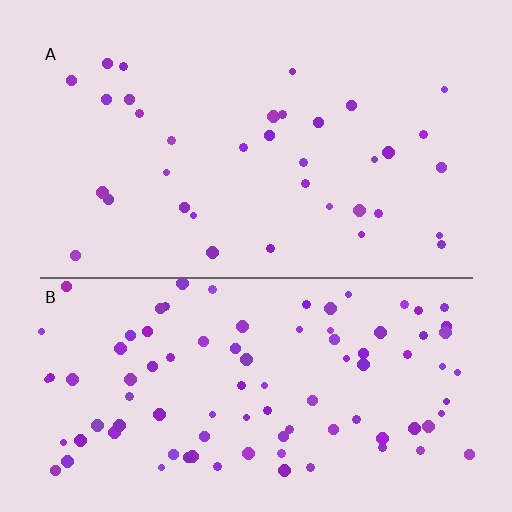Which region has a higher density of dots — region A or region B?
B (the bottom).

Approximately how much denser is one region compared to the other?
Approximately 2.6× — region B over region A.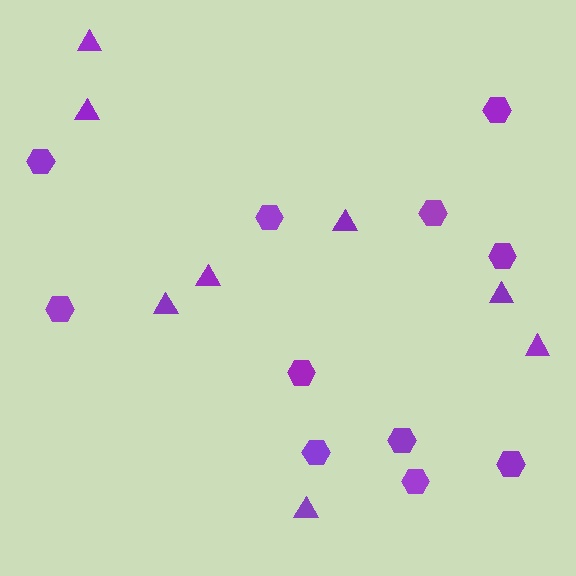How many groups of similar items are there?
There are 2 groups: one group of hexagons (11) and one group of triangles (8).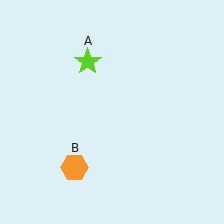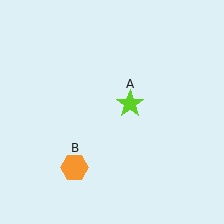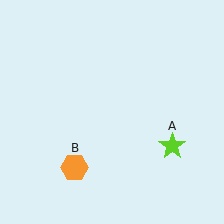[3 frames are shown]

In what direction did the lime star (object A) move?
The lime star (object A) moved down and to the right.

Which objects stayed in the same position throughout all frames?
Orange hexagon (object B) remained stationary.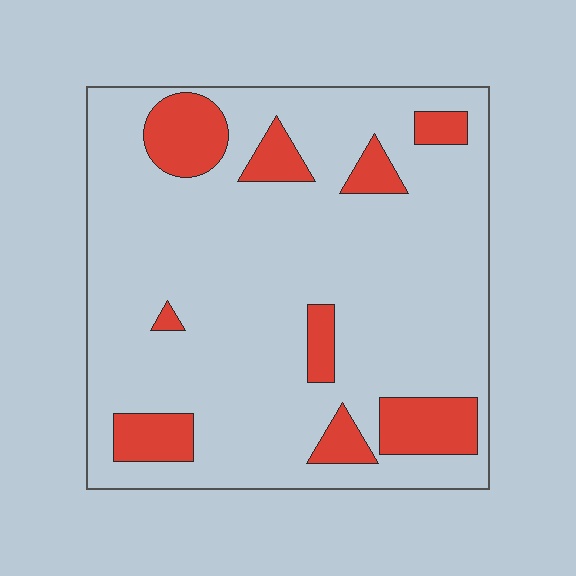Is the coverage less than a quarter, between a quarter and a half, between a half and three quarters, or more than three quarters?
Less than a quarter.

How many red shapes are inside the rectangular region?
9.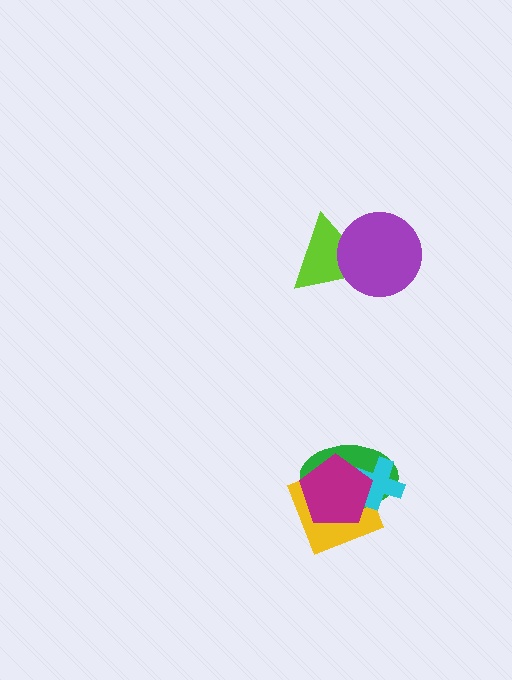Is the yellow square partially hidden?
Yes, it is partially covered by another shape.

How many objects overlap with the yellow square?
3 objects overlap with the yellow square.